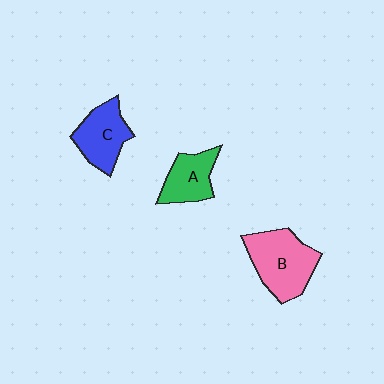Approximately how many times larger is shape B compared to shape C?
Approximately 1.3 times.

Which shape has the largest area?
Shape B (pink).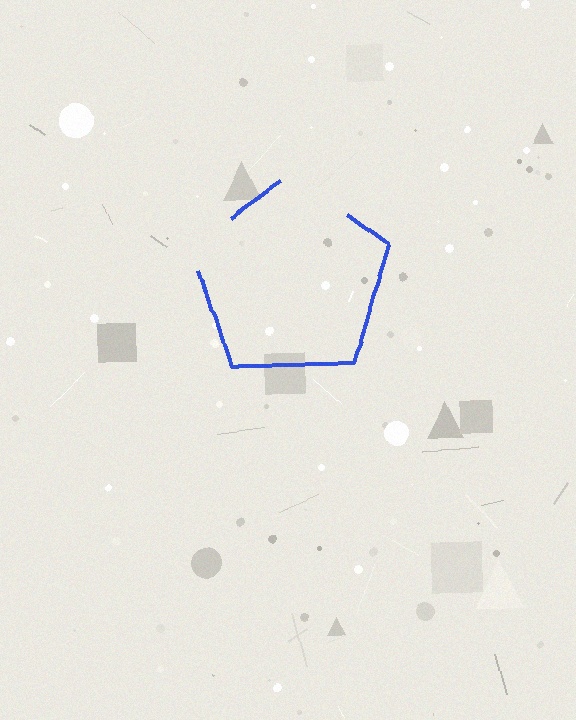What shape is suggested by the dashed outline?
The dashed outline suggests a pentagon.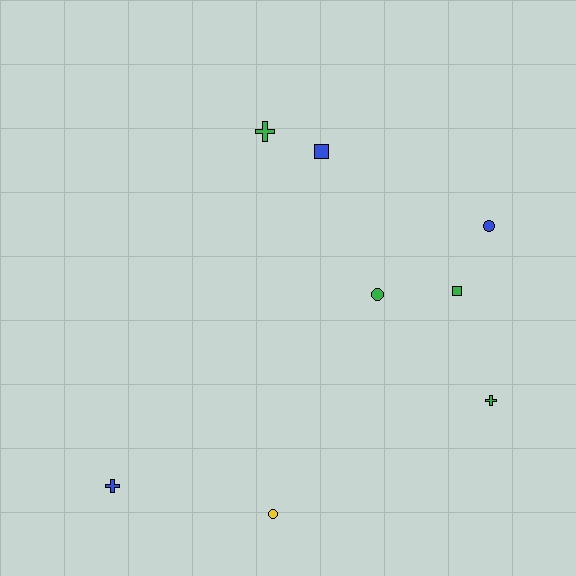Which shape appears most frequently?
Cross, with 3 objects.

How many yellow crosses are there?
There are no yellow crosses.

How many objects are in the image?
There are 8 objects.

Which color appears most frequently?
Green, with 4 objects.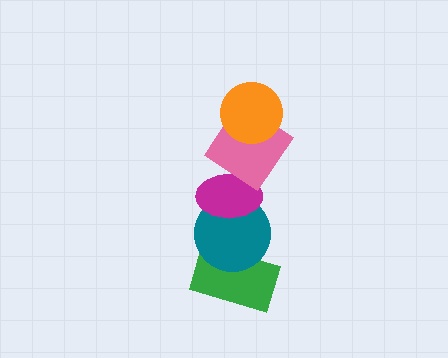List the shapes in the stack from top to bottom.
From top to bottom: the orange circle, the pink diamond, the magenta ellipse, the teal circle, the green rectangle.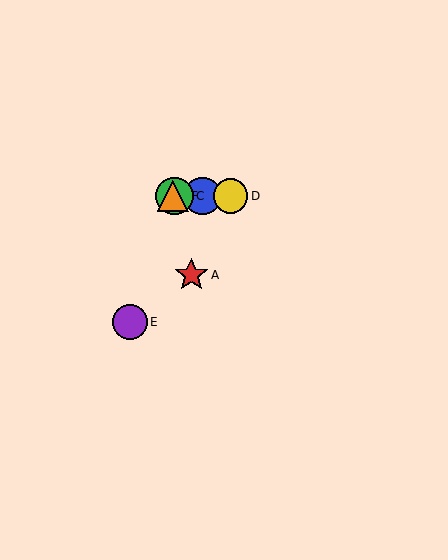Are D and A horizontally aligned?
No, D is at y≈196 and A is at y≈275.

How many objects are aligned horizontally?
4 objects (B, C, D, F) are aligned horizontally.